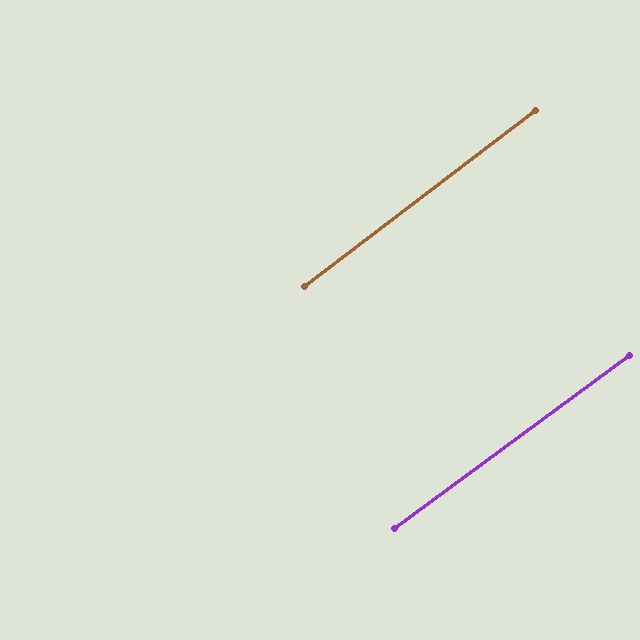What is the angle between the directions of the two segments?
Approximately 1 degree.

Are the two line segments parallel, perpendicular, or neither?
Parallel — their directions differ by only 0.9°.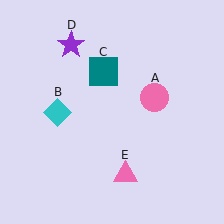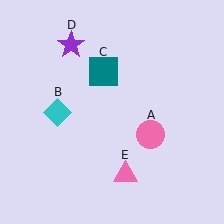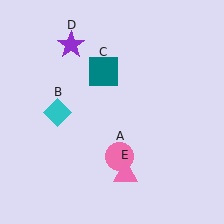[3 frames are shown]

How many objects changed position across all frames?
1 object changed position: pink circle (object A).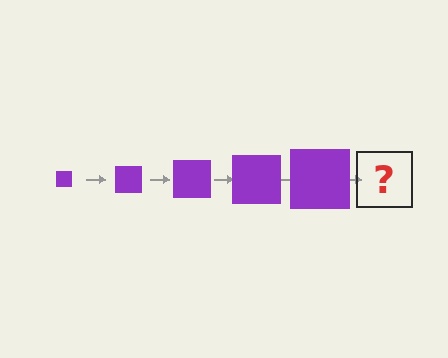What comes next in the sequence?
The next element should be a purple square, larger than the previous one.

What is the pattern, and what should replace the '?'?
The pattern is that the square gets progressively larger each step. The '?' should be a purple square, larger than the previous one.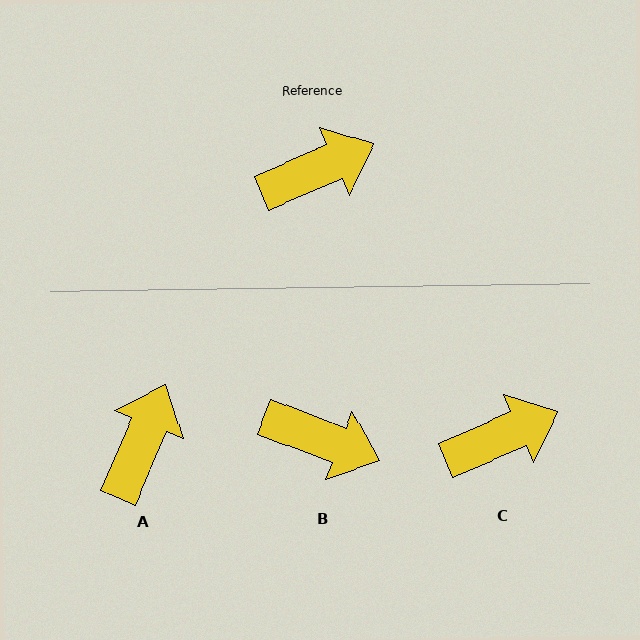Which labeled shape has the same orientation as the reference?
C.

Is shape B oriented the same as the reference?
No, it is off by about 45 degrees.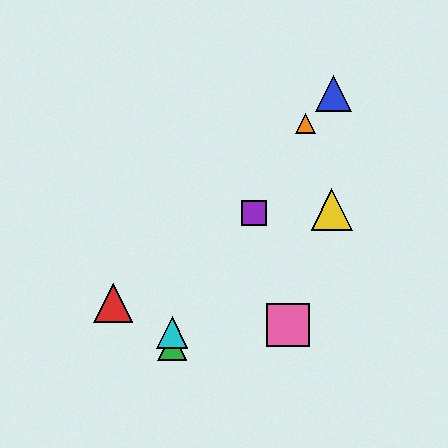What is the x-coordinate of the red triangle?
The red triangle is at x≈113.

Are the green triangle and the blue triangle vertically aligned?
No, the green triangle is at x≈172 and the blue triangle is at x≈333.